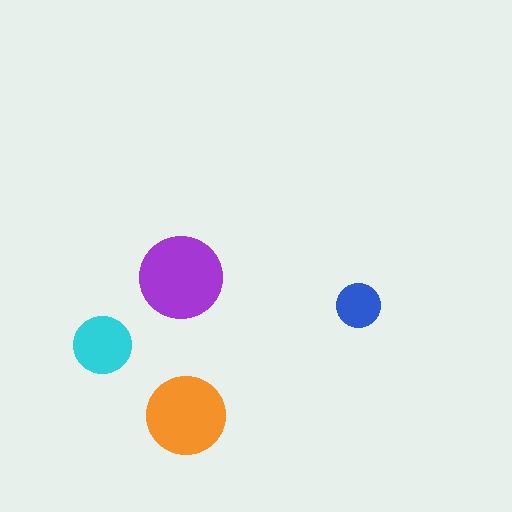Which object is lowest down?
The orange circle is bottommost.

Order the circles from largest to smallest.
the purple one, the orange one, the cyan one, the blue one.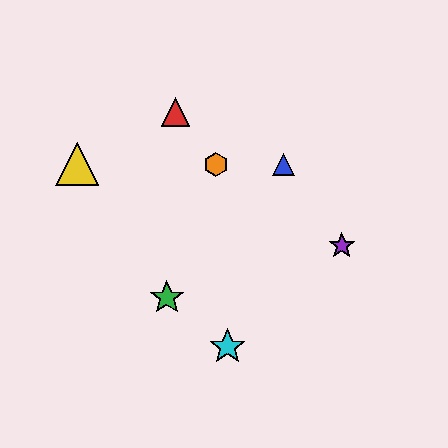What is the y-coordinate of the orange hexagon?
The orange hexagon is at y≈164.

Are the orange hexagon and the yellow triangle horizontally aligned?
Yes, both are at y≈164.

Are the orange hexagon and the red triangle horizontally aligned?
No, the orange hexagon is at y≈164 and the red triangle is at y≈112.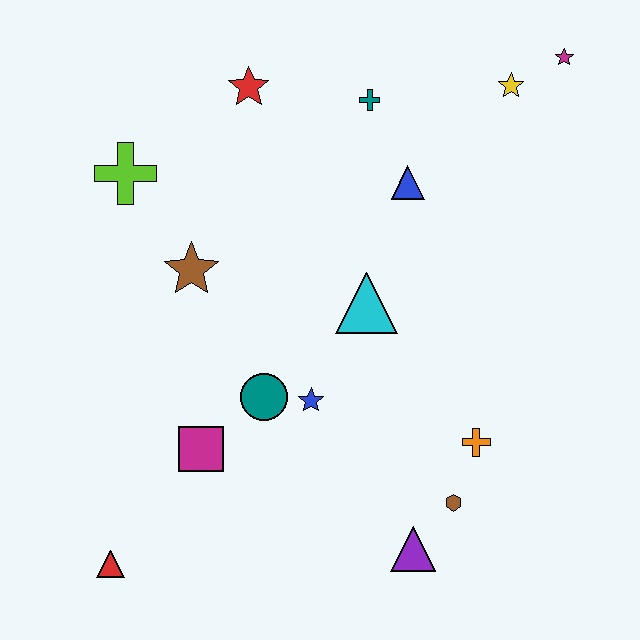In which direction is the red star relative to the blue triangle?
The red star is to the left of the blue triangle.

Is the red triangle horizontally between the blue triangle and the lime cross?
No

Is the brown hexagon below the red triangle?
No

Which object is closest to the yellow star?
The magenta star is closest to the yellow star.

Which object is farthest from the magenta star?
The red triangle is farthest from the magenta star.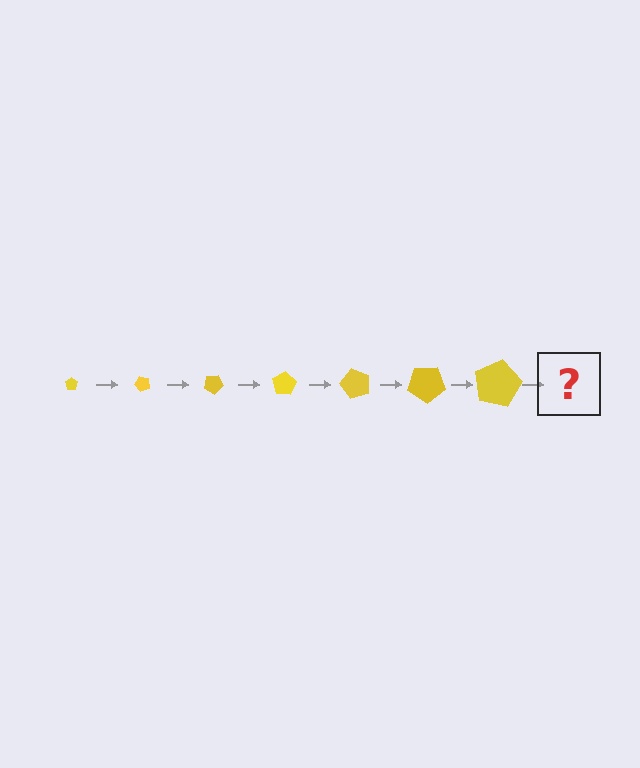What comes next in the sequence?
The next element should be a pentagon, larger than the previous one and rotated 350 degrees from the start.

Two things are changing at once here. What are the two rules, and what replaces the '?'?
The two rules are that the pentagon grows larger each step and it rotates 50 degrees each step. The '?' should be a pentagon, larger than the previous one and rotated 350 degrees from the start.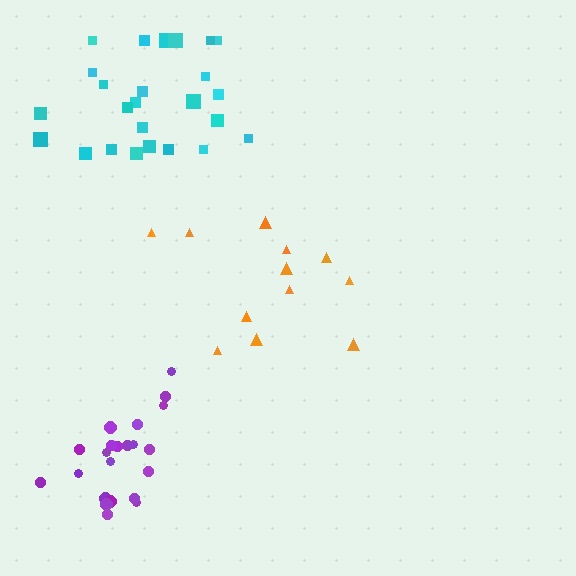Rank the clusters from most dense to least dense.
purple, orange, cyan.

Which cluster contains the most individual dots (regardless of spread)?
Cyan (26).